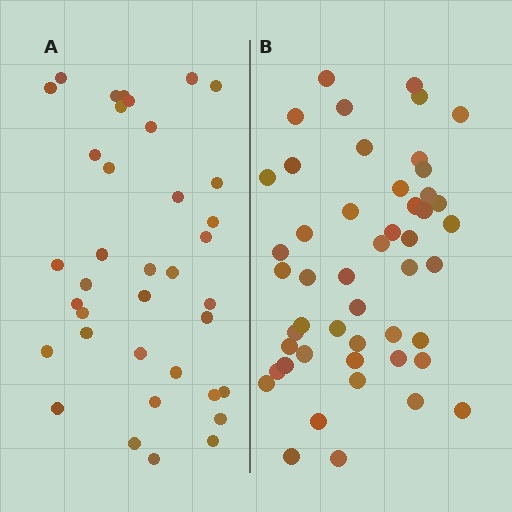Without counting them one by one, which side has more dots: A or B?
Region B (the right region) has more dots.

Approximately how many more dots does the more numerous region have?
Region B has roughly 12 or so more dots than region A.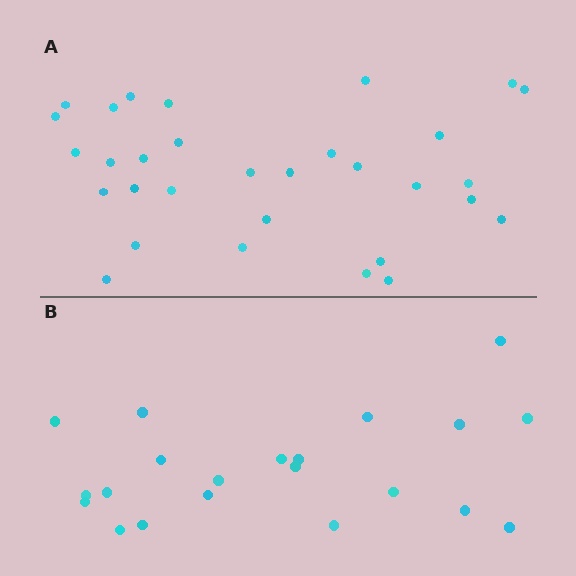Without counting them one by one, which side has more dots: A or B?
Region A (the top region) has more dots.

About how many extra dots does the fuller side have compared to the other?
Region A has roughly 10 or so more dots than region B.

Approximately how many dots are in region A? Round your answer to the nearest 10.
About 30 dots. (The exact count is 31, which rounds to 30.)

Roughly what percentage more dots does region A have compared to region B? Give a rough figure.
About 50% more.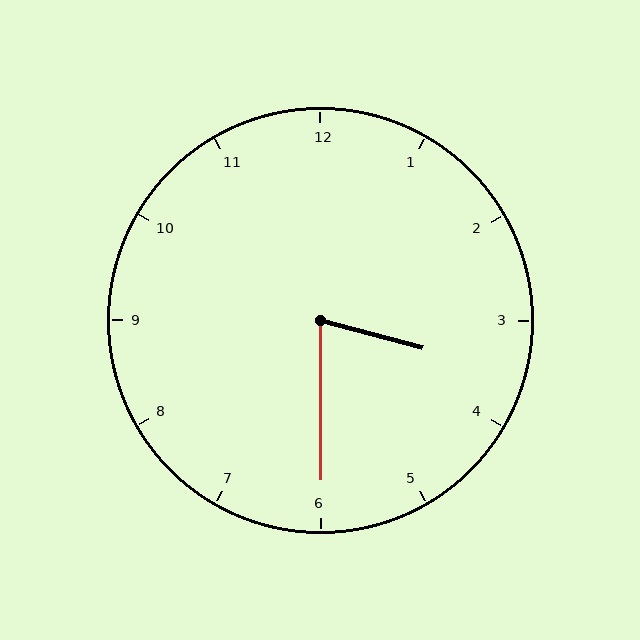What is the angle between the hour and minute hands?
Approximately 75 degrees.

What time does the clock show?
3:30.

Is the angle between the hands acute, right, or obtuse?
It is acute.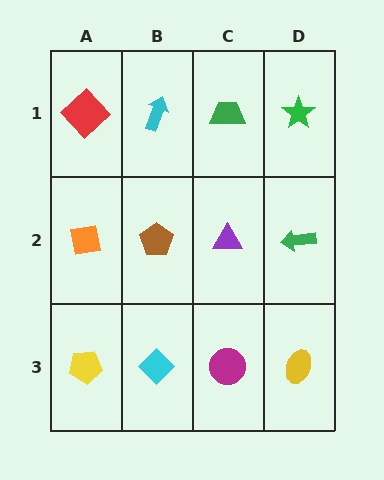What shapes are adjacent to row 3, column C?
A purple triangle (row 2, column C), a cyan diamond (row 3, column B), a yellow ellipse (row 3, column D).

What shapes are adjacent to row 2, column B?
A cyan arrow (row 1, column B), a cyan diamond (row 3, column B), an orange square (row 2, column A), a purple triangle (row 2, column C).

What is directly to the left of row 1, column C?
A cyan arrow.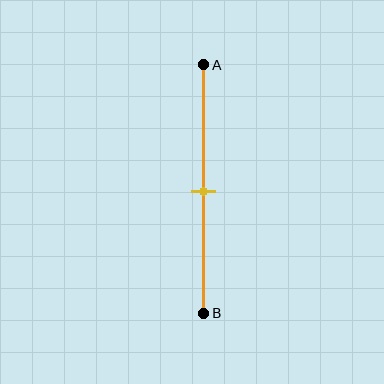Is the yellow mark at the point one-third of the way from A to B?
No, the mark is at about 50% from A, not at the 33% one-third point.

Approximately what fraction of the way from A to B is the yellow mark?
The yellow mark is approximately 50% of the way from A to B.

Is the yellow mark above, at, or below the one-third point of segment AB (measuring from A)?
The yellow mark is below the one-third point of segment AB.